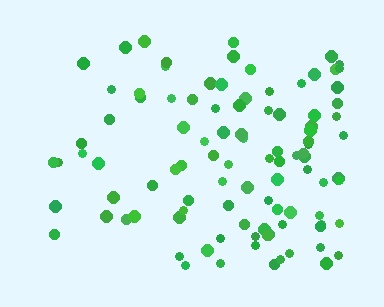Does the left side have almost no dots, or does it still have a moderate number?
Still a moderate number, just noticeably fewer than the right.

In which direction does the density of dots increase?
From left to right, with the right side densest.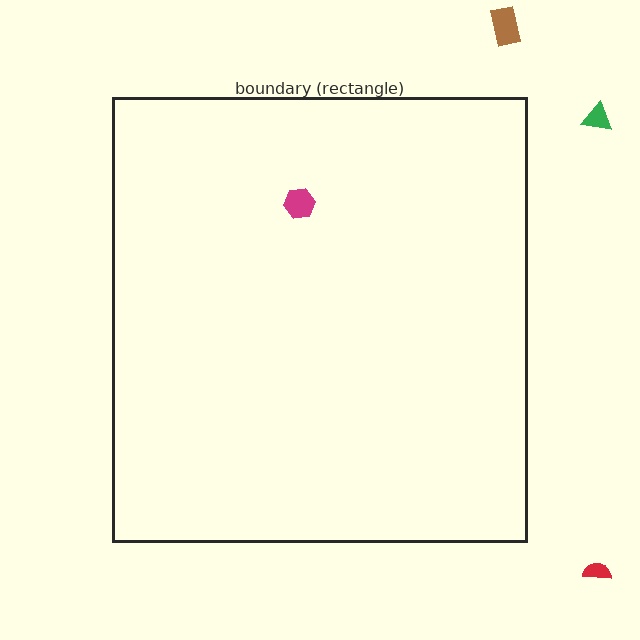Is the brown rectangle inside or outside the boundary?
Outside.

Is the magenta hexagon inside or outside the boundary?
Inside.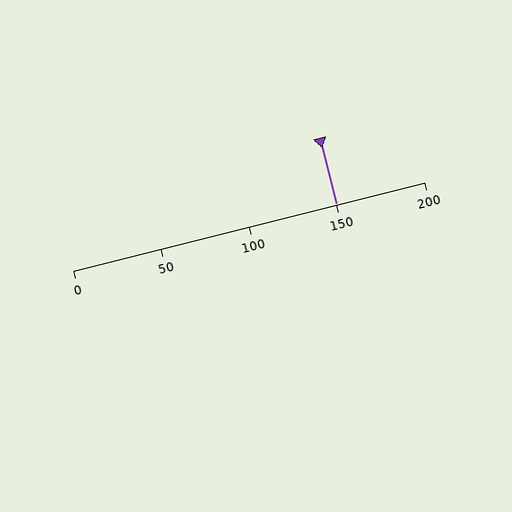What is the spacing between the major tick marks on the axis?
The major ticks are spaced 50 apart.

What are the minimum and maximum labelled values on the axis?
The axis runs from 0 to 200.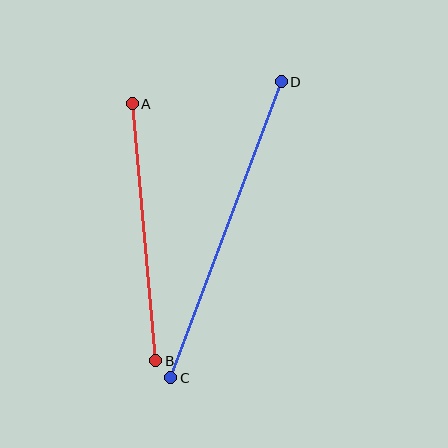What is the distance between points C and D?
The distance is approximately 316 pixels.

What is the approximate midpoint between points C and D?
The midpoint is at approximately (226, 230) pixels.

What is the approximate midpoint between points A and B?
The midpoint is at approximately (144, 232) pixels.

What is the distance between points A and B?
The distance is approximately 258 pixels.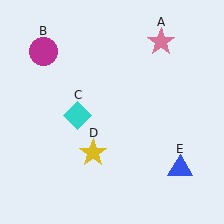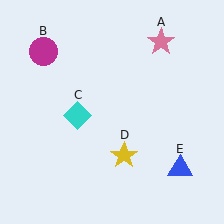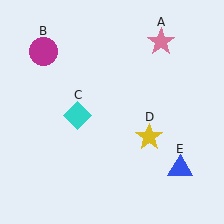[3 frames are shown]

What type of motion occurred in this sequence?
The yellow star (object D) rotated counterclockwise around the center of the scene.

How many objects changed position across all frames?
1 object changed position: yellow star (object D).